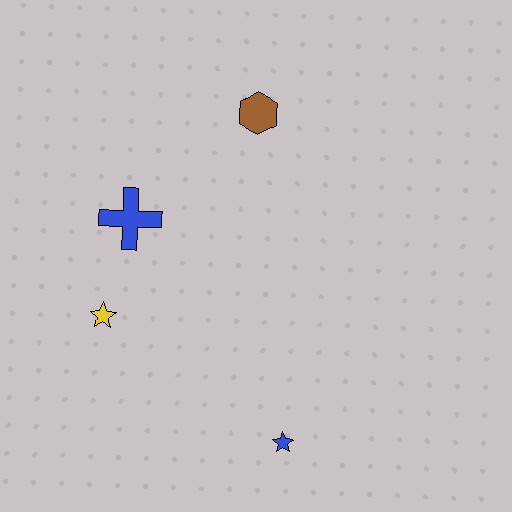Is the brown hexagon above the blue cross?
Yes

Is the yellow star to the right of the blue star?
No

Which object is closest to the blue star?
The yellow star is closest to the blue star.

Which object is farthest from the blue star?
The brown hexagon is farthest from the blue star.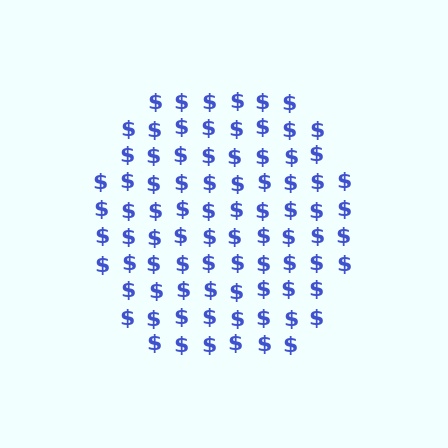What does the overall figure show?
The overall figure shows a hexagon.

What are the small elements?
The small elements are dollar signs.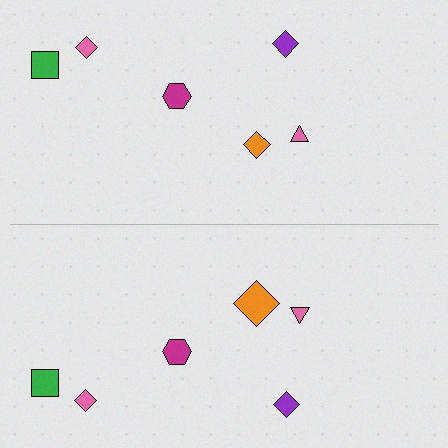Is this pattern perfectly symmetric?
No, the pattern is not perfectly symmetric. The orange diamond on the bottom side has a different size than its mirror counterpart.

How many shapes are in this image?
There are 12 shapes in this image.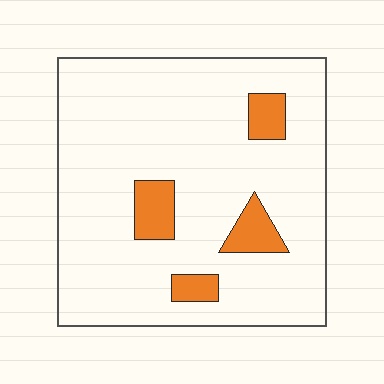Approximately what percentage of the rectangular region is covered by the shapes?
Approximately 10%.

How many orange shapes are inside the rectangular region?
4.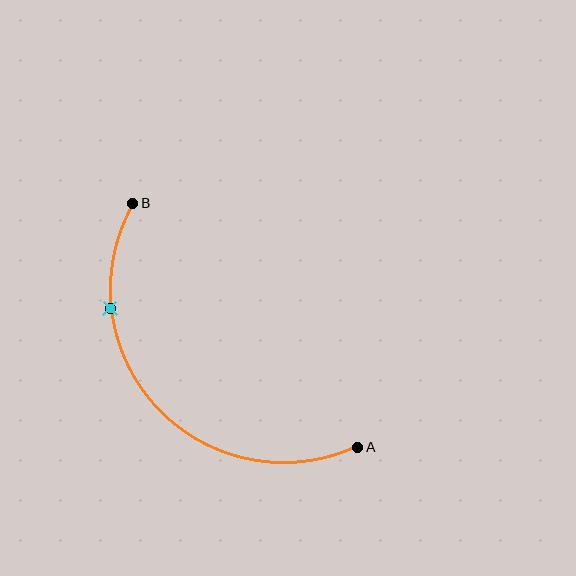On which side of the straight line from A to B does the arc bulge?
The arc bulges below and to the left of the straight line connecting A and B.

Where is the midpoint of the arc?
The arc midpoint is the point on the curve farthest from the straight line joining A and B. It sits below and to the left of that line.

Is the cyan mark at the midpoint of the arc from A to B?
No. The cyan mark lies on the arc but is closer to endpoint B. The arc midpoint would be at the point on the curve equidistant along the arc from both A and B.